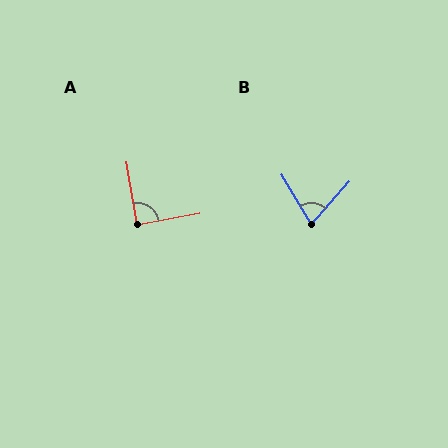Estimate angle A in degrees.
Approximately 89 degrees.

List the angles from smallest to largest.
B (73°), A (89°).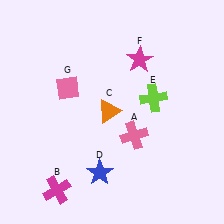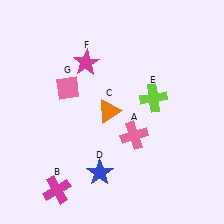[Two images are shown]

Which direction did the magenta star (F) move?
The magenta star (F) moved left.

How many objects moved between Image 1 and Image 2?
1 object moved between the two images.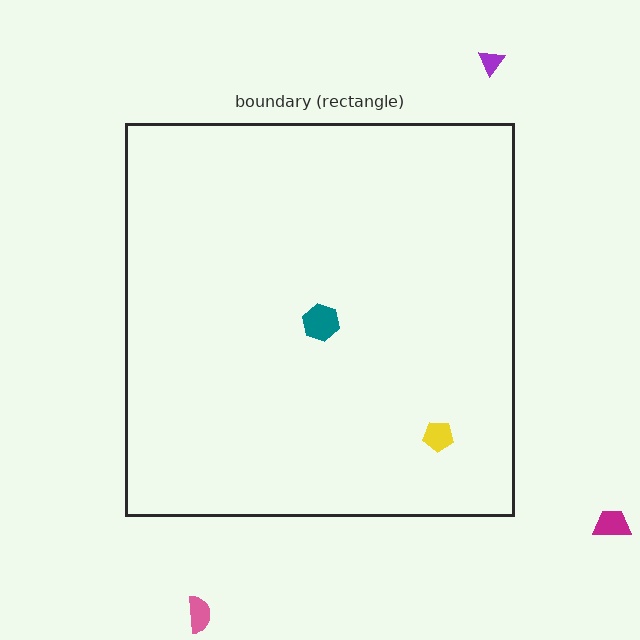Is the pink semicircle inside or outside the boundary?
Outside.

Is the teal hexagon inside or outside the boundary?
Inside.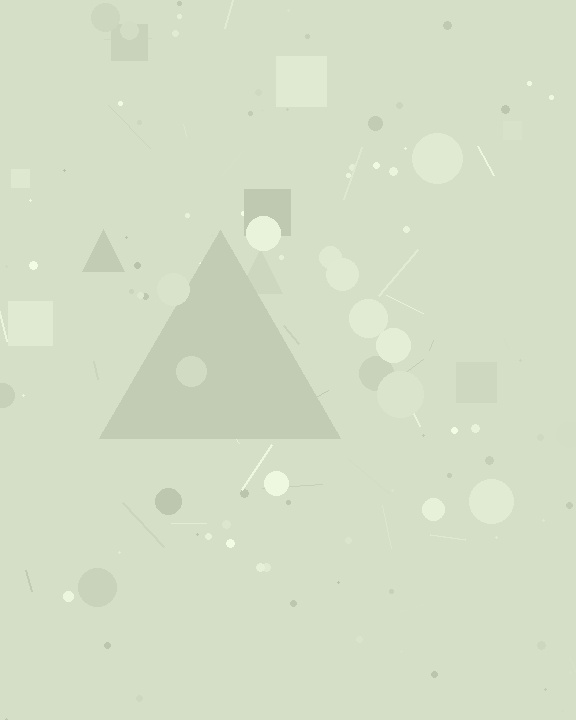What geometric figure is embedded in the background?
A triangle is embedded in the background.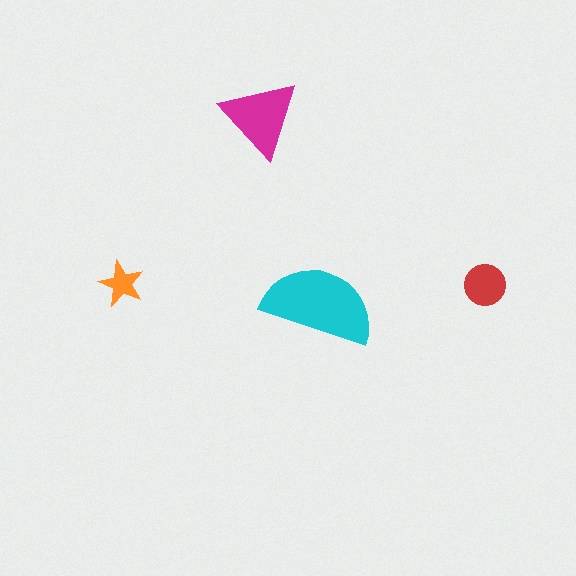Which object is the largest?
The cyan semicircle.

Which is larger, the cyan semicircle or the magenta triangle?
The cyan semicircle.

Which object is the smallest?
The orange star.